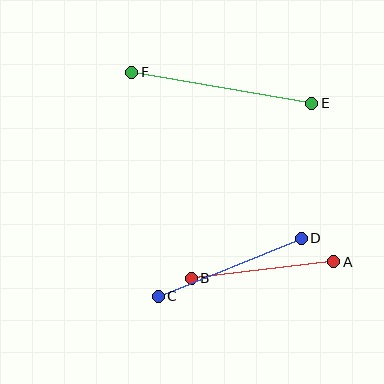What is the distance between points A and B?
The distance is approximately 143 pixels.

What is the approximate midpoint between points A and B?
The midpoint is at approximately (263, 270) pixels.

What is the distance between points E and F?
The distance is approximately 183 pixels.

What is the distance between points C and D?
The distance is approximately 154 pixels.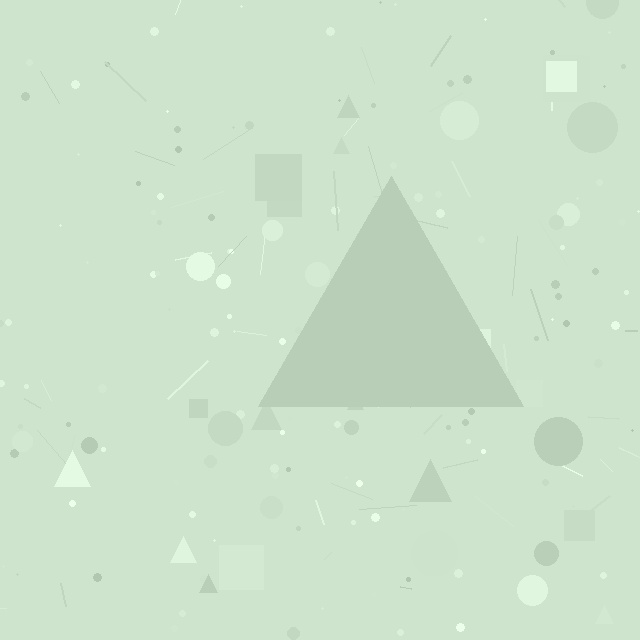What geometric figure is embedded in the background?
A triangle is embedded in the background.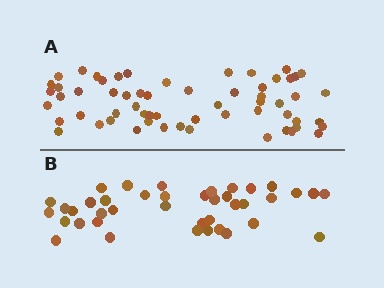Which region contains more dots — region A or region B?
Region A (the top region) has more dots.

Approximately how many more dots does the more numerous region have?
Region A has approximately 20 more dots than region B.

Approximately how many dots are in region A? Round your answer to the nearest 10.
About 60 dots.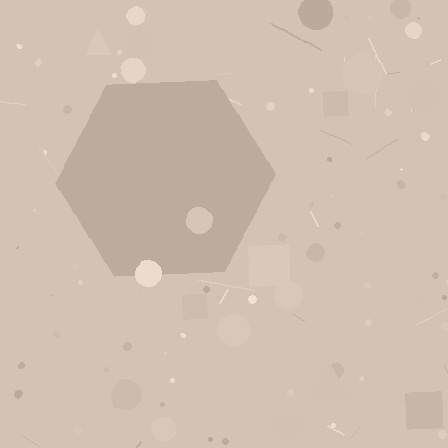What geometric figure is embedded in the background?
A hexagon is embedded in the background.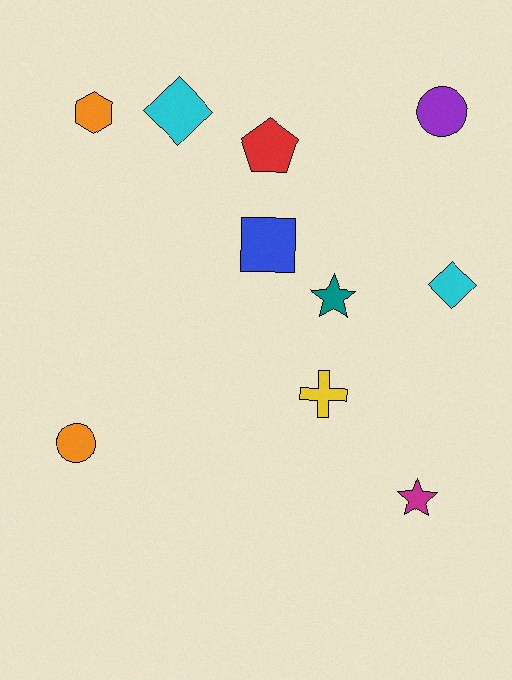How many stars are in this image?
There are 2 stars.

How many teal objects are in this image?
There is 1 teal object.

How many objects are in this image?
There are 10 objects.